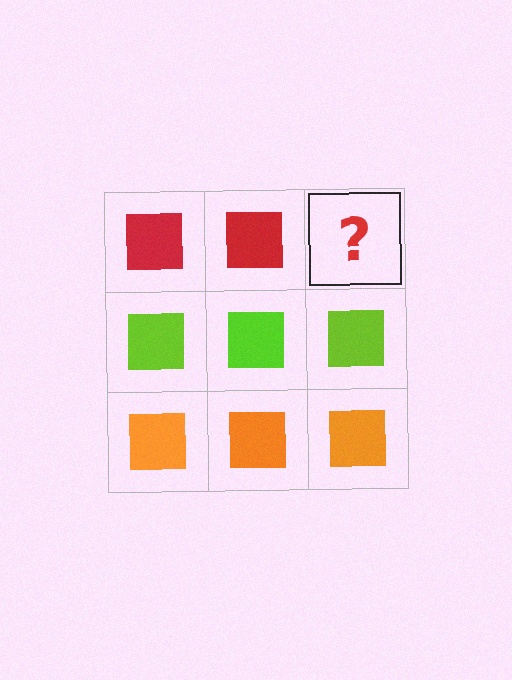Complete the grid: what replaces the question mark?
The question mark should be replaced with a red square.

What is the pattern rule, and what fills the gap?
The rule is that each row has a consistent color. The gap should be filled with a red square.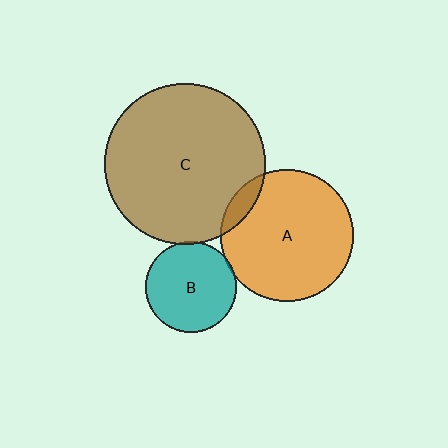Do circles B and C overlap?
Yes.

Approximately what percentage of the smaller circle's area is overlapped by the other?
Approximately 5%.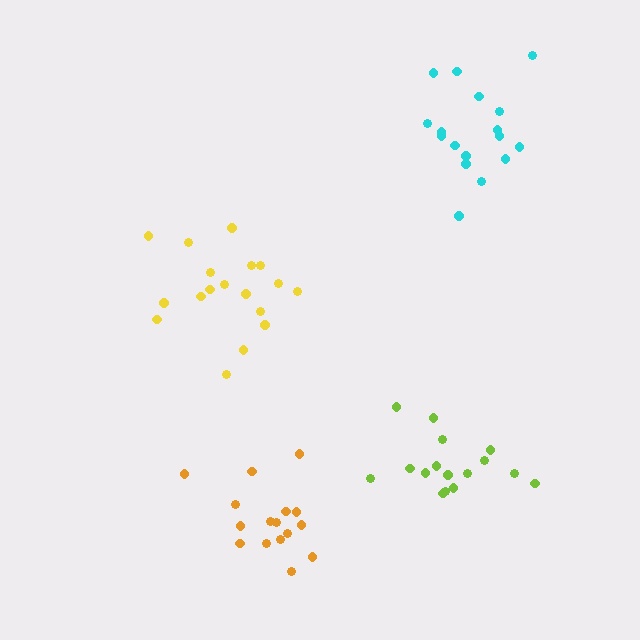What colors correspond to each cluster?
The clusters are colored: yellow, lime, orange, cyan.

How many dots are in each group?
Group 1: 18 dots, Group 2: 16 dots, Group 3: 16 dots, Group 4: 17 dots (67 total).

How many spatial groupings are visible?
There are 4 spatial groupings.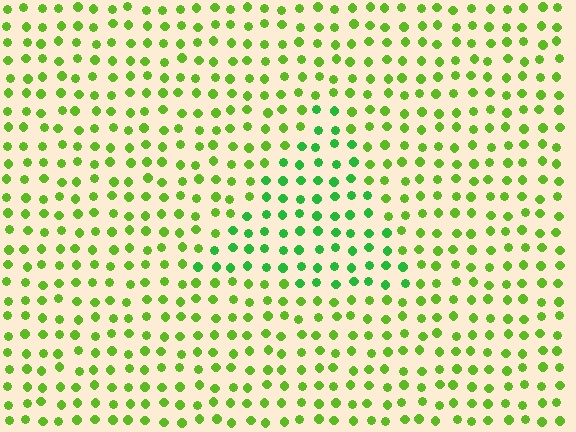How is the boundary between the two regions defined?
The boundary is defined purely by a slight shift in hue (about 31 degrees). Spacing, size, and orientation are identical on both sides.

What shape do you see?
I see a triangle.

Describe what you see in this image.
The image is filled with small lime elements in a uniform arrangement. A triangle-shaped region is visible where the elements are tinted to a slightly different hue, forming a subtle color boundary.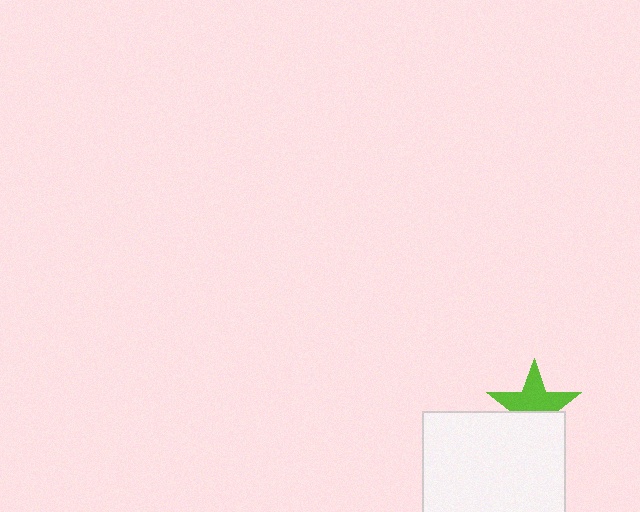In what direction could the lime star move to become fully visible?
The lime star could move up. That would shift it out from behind the white rectangle entirely.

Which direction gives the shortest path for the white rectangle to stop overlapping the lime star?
Moving down gives the shortest separation.